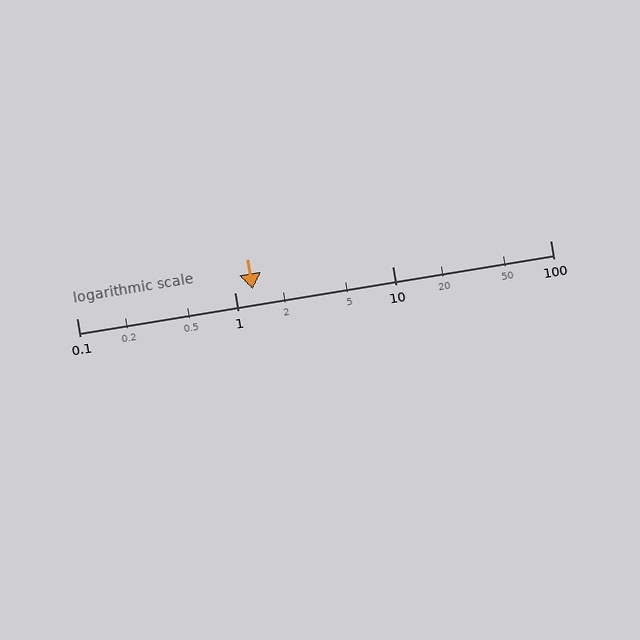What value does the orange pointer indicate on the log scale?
The pointer indicates approximately 1.3.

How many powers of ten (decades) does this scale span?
The scale spans 3 decades, from 0.1 to 100.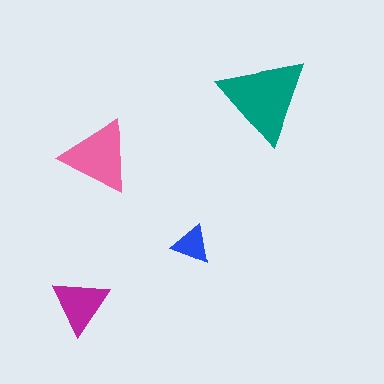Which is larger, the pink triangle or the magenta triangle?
The pink one.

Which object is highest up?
The teal triangle is topmost.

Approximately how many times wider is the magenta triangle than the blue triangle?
About 1.5 times wider.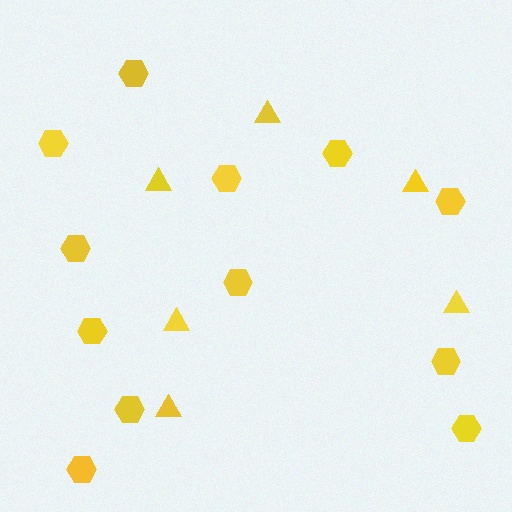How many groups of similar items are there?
There are 2 groups: one group of triangles (6) and one group of hexagons (12).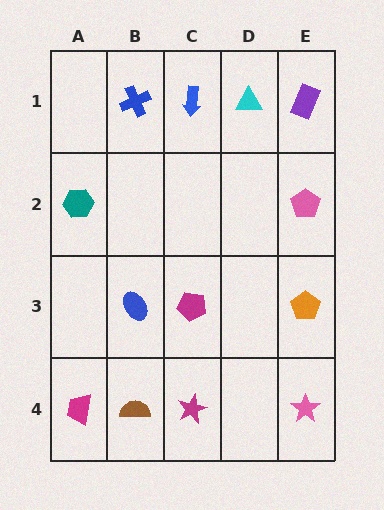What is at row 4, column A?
A magenta trapezoid.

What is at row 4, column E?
A pink star.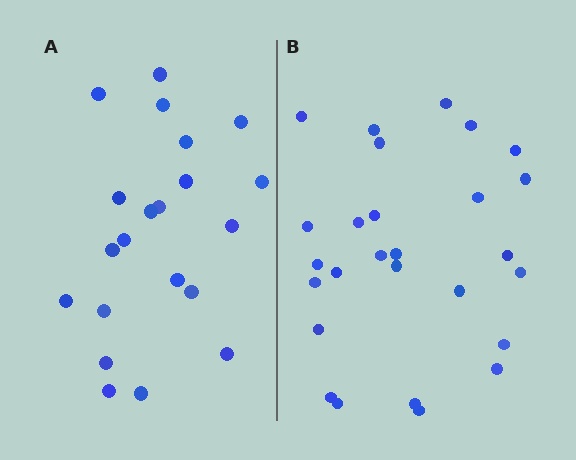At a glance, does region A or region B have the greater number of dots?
Region B (the right region) has more dots.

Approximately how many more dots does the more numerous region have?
Region B has about 6 more dots than region A.